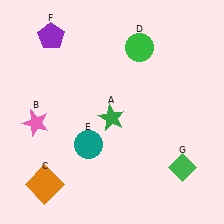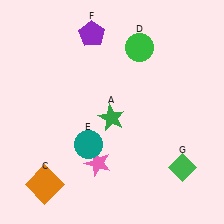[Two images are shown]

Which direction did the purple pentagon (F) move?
The purple pentagon (F) moved right.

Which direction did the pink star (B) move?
The pink star (B) moved right.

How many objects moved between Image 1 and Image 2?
2 objects moved between the two images.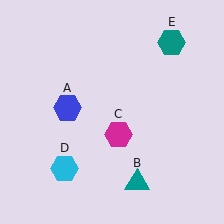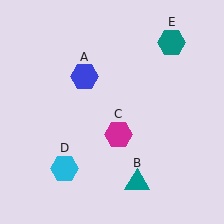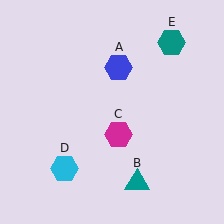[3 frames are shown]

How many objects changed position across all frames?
1 object changed position: blue hexagon (object A).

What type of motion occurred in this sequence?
The blue hexagon (object A) rotated clockwise around the center of the scene.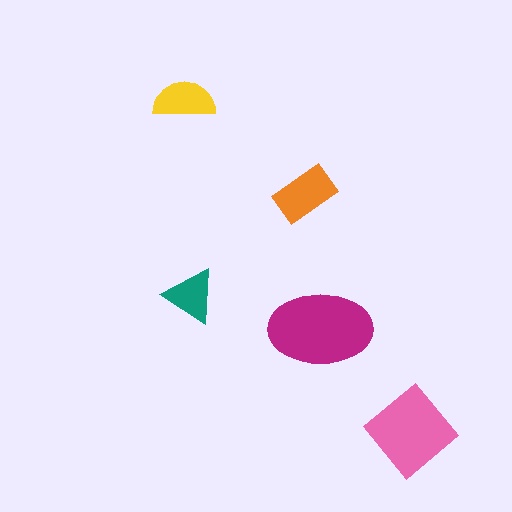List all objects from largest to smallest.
The magenta ellipse, the pink diamond, the orange rectangle, the yellow semicircle, the teal triangle.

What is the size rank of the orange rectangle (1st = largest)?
3rd.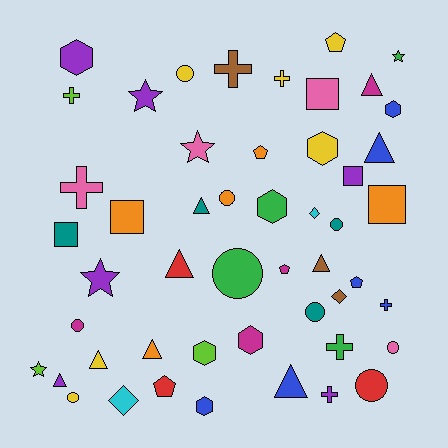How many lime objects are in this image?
There are 3 lime objects.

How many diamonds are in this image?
There are 3 diamonds.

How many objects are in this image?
There are 50 objects.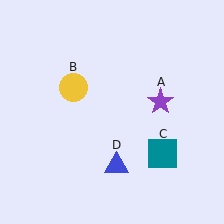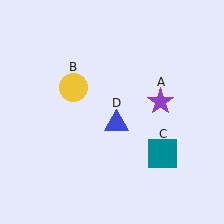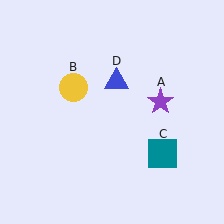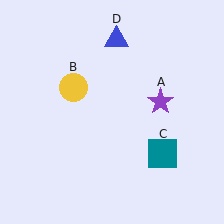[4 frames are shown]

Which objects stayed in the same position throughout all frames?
Purple star (object A) and yellow circle (object B) and teal square (object C) remained stationary.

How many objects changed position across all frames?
1 object changed position: blue triangle (object D).